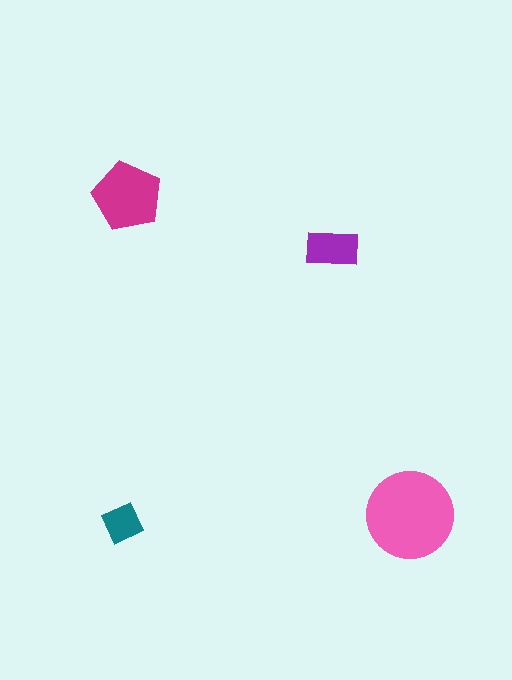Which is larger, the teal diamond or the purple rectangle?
The purple rectangle.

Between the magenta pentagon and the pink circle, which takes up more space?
The pink circle.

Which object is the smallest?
The teal diamond.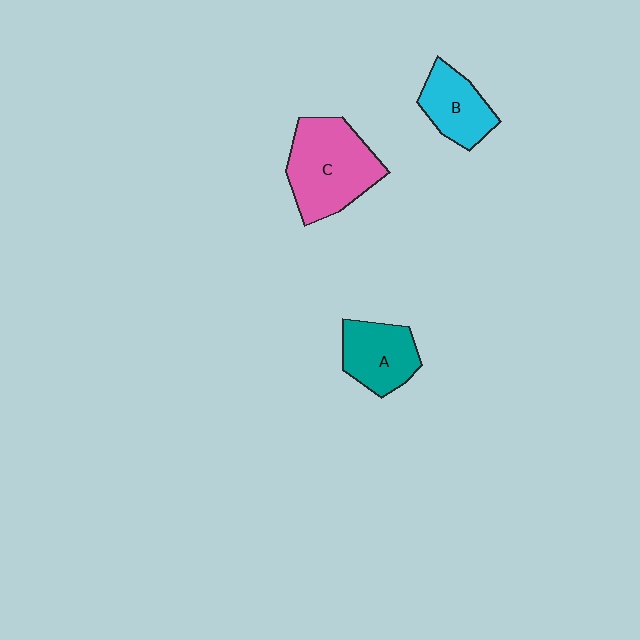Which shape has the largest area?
Shape C (pink).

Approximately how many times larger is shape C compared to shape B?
Approximately 1.7 times.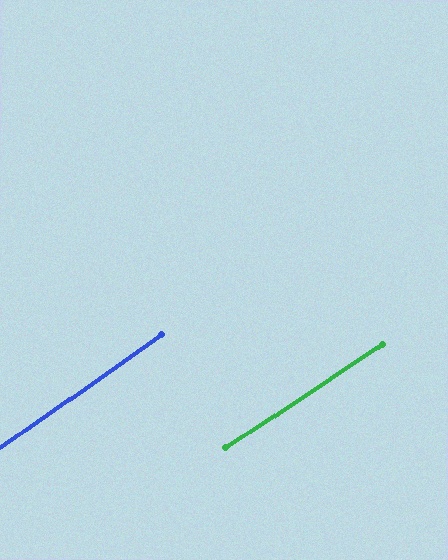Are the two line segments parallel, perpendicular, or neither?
Parallel — their directions differ by only 1.1°.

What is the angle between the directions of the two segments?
Approximately 1 degree.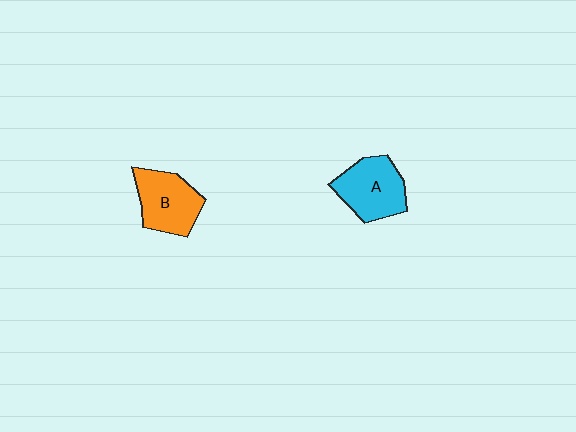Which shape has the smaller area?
Shape B (orange).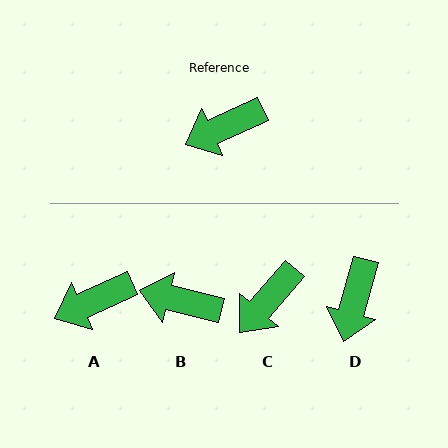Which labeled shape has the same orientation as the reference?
A.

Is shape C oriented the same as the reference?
No, it is off by about 25 degrees.